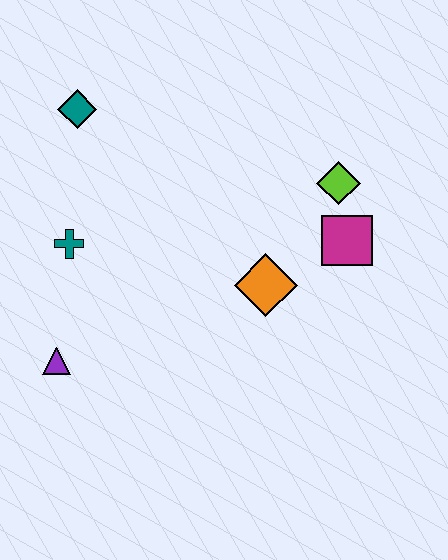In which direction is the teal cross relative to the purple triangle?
The teal cross is above the purple triangle.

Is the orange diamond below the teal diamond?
Yes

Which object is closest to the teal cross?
The purple triangle is closest to the teal cross.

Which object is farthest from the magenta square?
The purple triangle is farthest from the magenta square.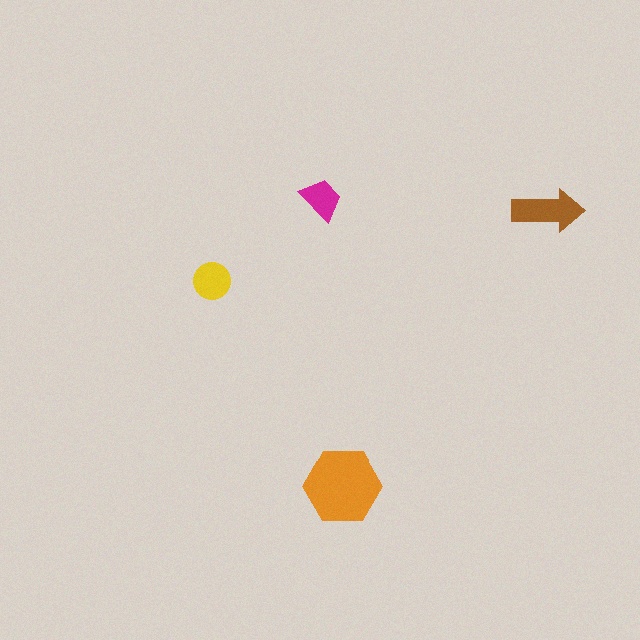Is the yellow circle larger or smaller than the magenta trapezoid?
Larger.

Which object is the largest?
The orange hexagon.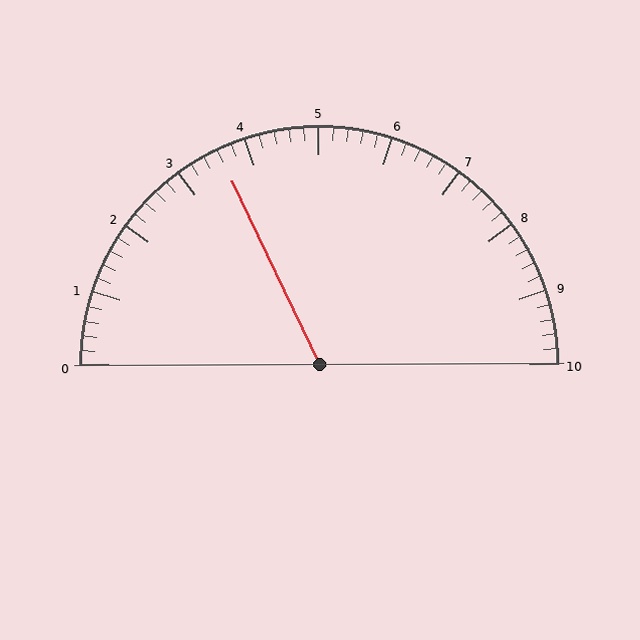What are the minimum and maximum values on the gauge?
The gauge ranges from 0 to 10.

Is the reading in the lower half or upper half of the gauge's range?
The reading is in the lower half of the range (0 to 10).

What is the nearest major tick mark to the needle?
The nearest major tick mark is 4.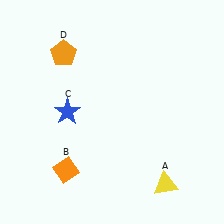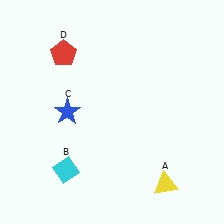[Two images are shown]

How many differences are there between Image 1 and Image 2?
There are 2 differences between the two images.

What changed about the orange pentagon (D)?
In Image 1, D is orange. In Image 2, it changed to red.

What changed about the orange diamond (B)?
In Image 1, B is orange. In Image 2, it changed to cyan.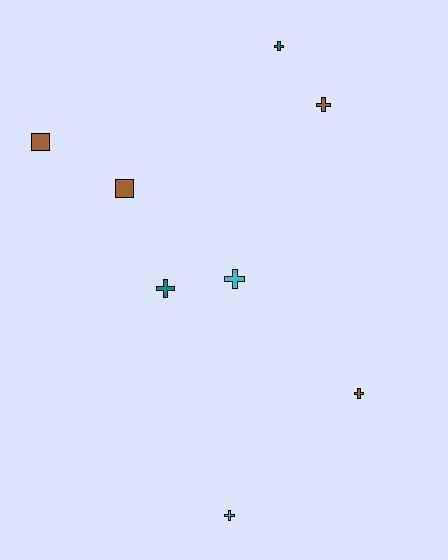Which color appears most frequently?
Brown, with 4 objects.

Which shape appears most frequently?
Cross, with 6 objects.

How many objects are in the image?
There are 8 objects.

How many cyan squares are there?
There are no cyan squares.